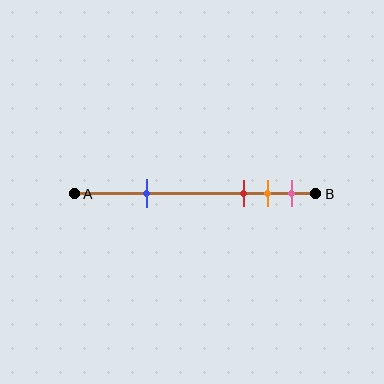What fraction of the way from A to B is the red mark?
The red mark is approximately 70% (0.7) of the way from A to B.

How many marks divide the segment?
There are 4 marks dividing the segment.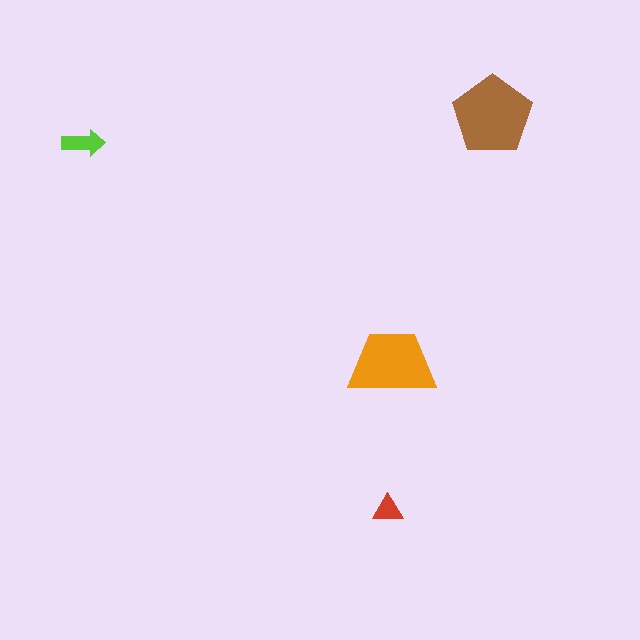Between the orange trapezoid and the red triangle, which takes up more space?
The orange trapezoid.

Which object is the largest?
The brown pentagon.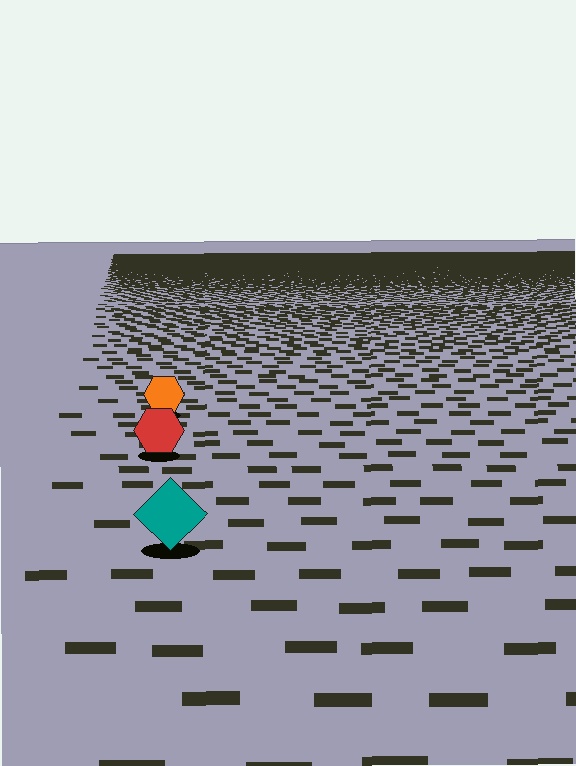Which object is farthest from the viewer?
The orange hexagon is farthest from the viewer. It appears smaller and the ground texture around it is denser.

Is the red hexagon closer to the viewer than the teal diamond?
No. The teal diamond is closer — you can tell from the texture gradient: the ground texture is coarser near it.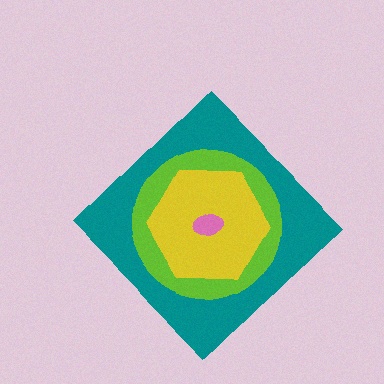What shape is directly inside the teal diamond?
The lime circle.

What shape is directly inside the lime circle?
The yellow hexagon.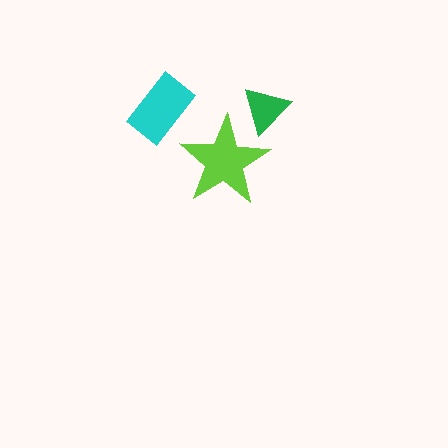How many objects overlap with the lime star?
1 object overlaps with the lime star.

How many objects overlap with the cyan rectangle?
0 objects overlap with the cyan rectangle.